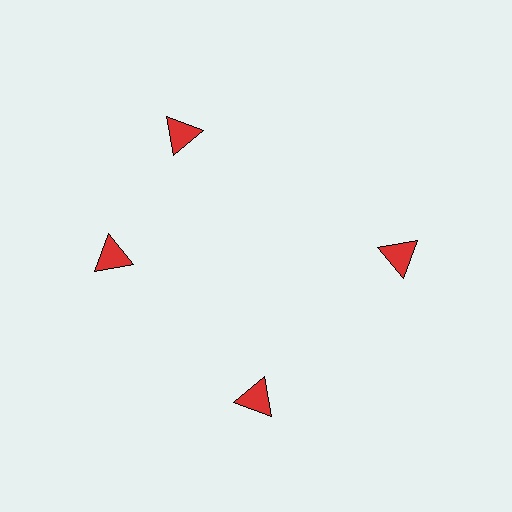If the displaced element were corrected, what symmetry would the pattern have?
It would have 4-fold rotational symmetry — the pattern would map onto itself every 90 degrees.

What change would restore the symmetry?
The symmetry would be restored by rotating it back into even spacing with its neighbors so that all 4 triangles sit at equal angles and equal distance from the center.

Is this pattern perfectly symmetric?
No. The 4 red triangles are arranged in a ring, but one element near the 12 o'clock position is rotated out of alignment along the ring, breaking the 4-fold rotational symmetry.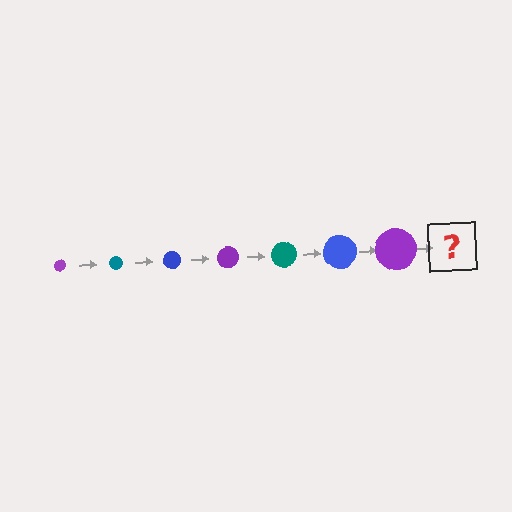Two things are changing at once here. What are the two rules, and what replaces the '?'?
The two rules are that the circle grows larger each step and the color cycles through purple, teal, and blue. The '?' should be a teal circle, larger than the previous one.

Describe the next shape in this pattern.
It should be a teal circle, larger than the previous one.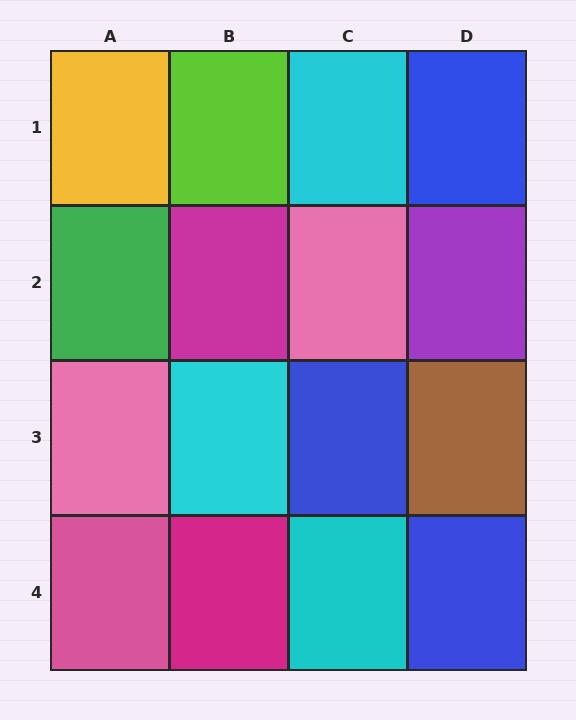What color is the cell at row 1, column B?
Lime.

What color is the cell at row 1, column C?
Cyan.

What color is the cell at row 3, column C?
Blue.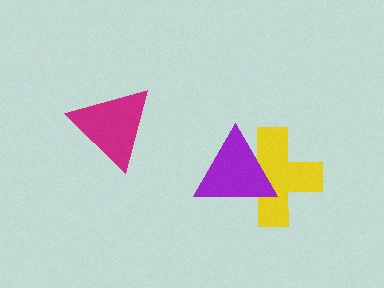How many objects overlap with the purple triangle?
1 object overlaps with the purple triangle.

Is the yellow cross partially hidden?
Yes, it is partially covered by another shape.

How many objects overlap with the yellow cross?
1 object overlaps with the yellow cross.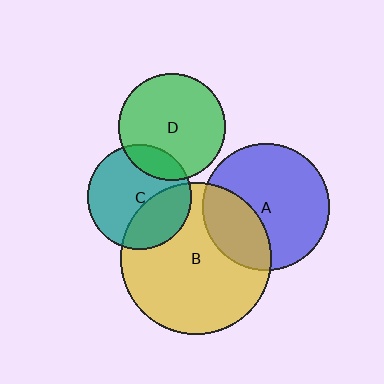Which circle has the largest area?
Circle B (yellow).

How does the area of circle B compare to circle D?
Approximately 2.0 times.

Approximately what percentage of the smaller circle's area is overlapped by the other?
Approximately 15%.